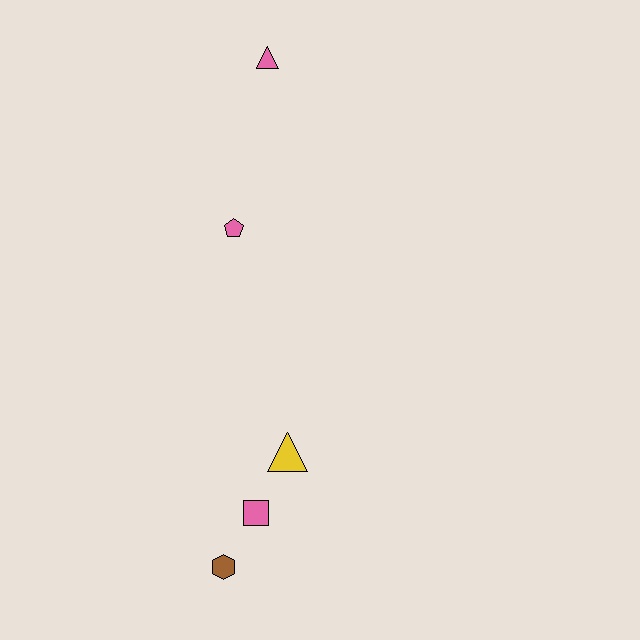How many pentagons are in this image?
There is 1 pentagon.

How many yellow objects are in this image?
There is 1 yellow object.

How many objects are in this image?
There are 5 objects.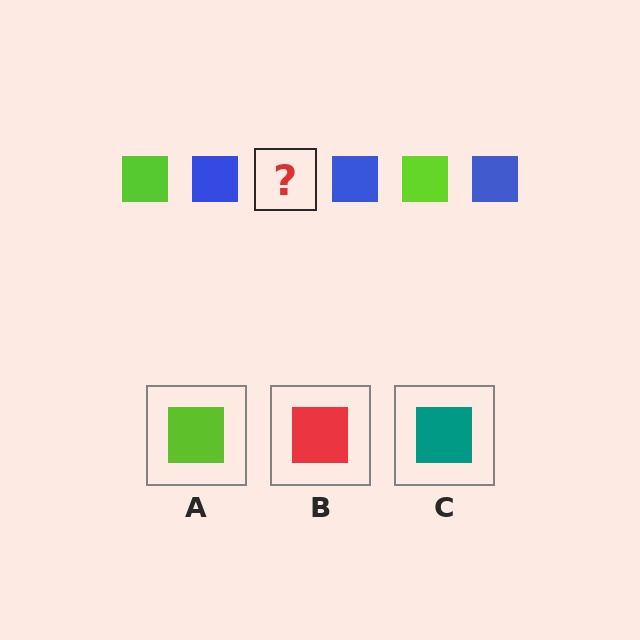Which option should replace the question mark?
Option A.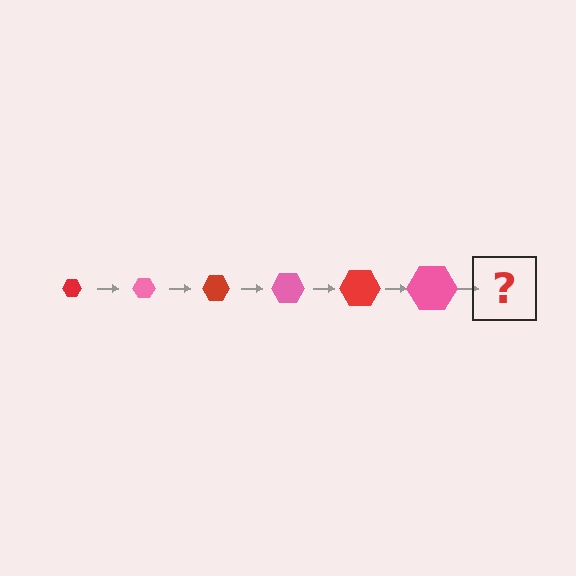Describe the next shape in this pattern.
It should be a red hexagon, larger than the previous one.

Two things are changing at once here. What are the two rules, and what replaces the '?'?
The two rules are that the hexagon grows larger each step and the color cycles through red and pink. The '?' should be a red hexagon, larger than the previous one.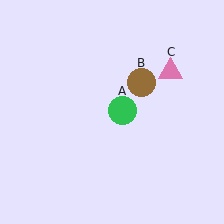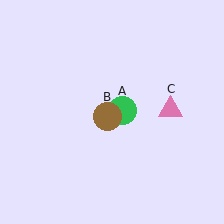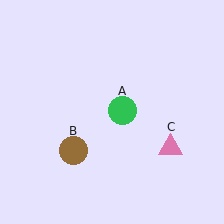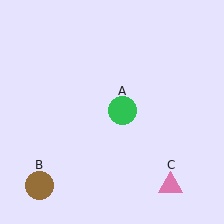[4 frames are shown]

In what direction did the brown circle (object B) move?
The brown circle (object B) moved down and to the left.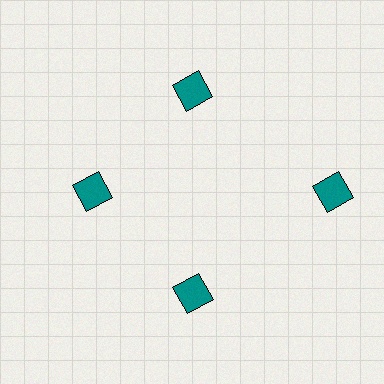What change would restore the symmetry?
The symmetry would be restored by moving it inward, back onto the ring so that all 4 diamonds sit at equal angles and equal distance from the center.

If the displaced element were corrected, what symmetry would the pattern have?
It would have 4-fold rotational symmetry — the pattern would map onto itself every 90 degrees.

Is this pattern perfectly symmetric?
No. The 4 teal diamonds are arranged in a ring, but one element near the 3 o'clock position is pushed outward from the center, breaking the 4-fold rotational symmetry.